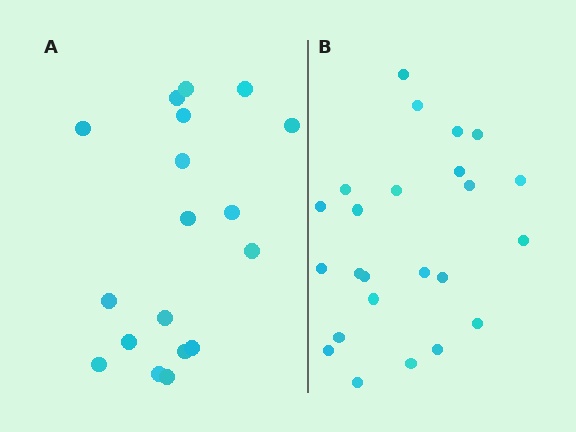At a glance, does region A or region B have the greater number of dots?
Region B (the right region) has more dots.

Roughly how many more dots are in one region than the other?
Region B has about 6 more dots than region A.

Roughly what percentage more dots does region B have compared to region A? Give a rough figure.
About 35% more.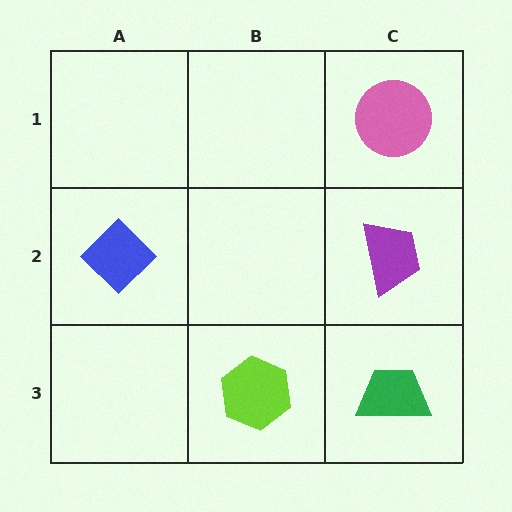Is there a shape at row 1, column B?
No, that cell is empty.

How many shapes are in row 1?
1 shape.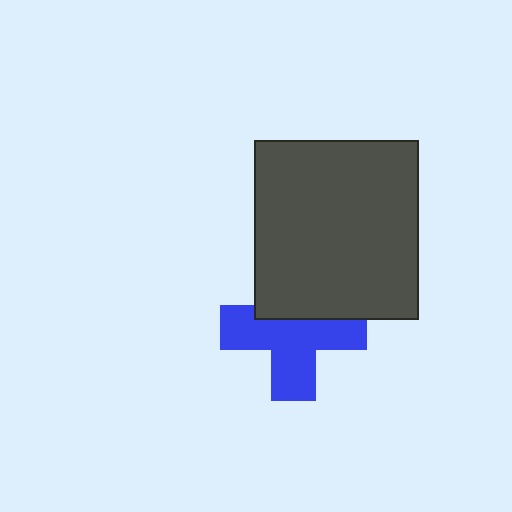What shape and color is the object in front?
The object in front is a dark gray rectangle.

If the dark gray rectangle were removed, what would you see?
You would see the complete blue cross.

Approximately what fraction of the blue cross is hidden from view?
Roughly 35% of the blue cross is hidden behind the dark gray rectangle.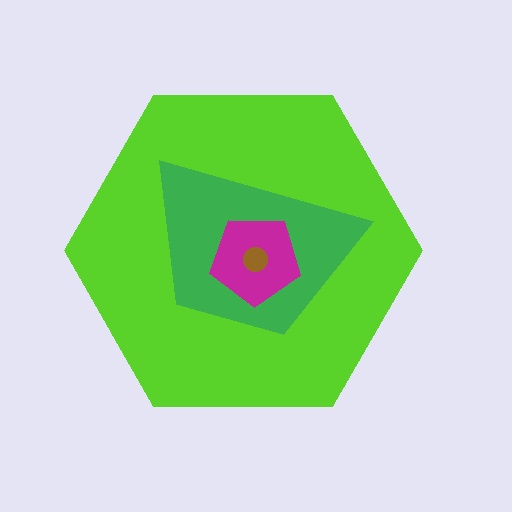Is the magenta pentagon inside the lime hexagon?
Yes.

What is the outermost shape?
The lime hexagon.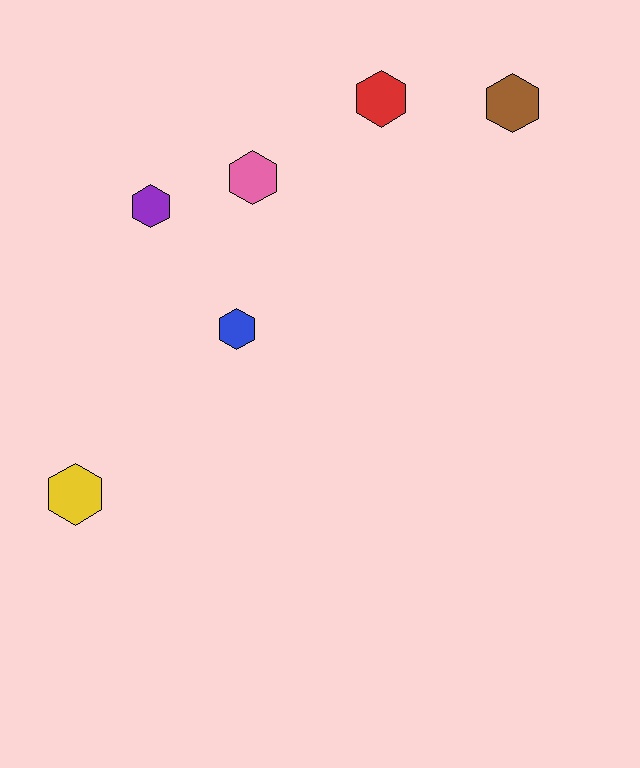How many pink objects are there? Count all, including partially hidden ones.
There is 1 pink object.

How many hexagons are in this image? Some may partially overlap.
There are 6 hexagons.